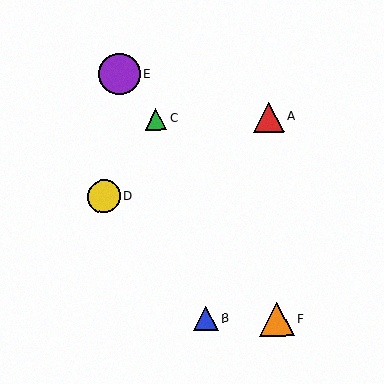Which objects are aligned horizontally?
Objects A, C are aligned horizontally.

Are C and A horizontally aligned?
Yes, both are at y≈119.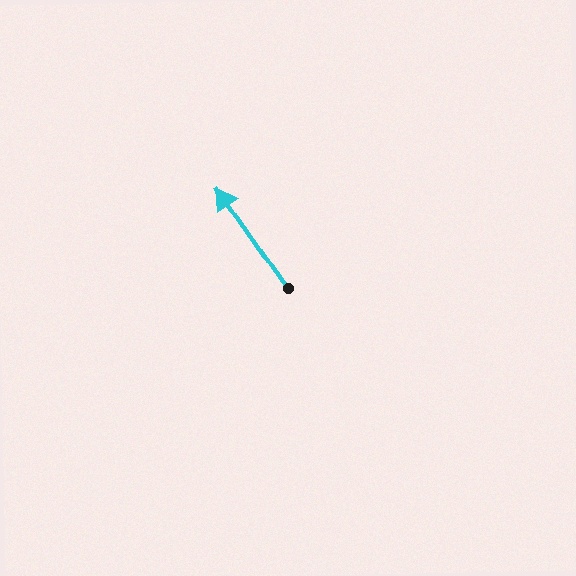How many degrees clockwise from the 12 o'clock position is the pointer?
Approximately 325 degrees.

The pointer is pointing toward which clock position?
Roughly 11 o'clock.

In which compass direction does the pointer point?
Northwest.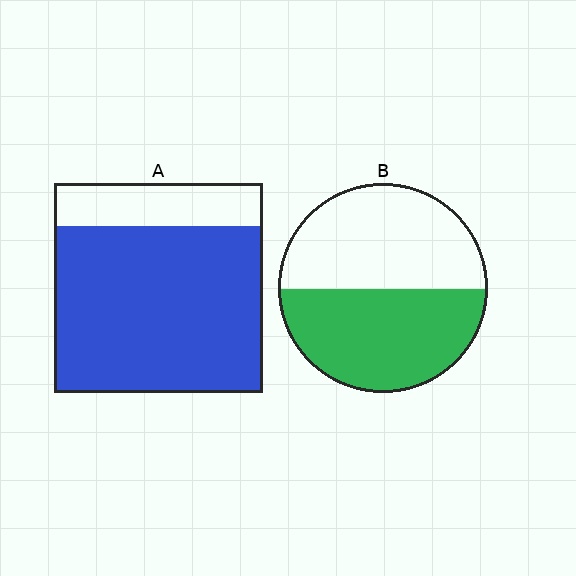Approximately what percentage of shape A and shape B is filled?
A is approximately 80% and B is approximately 50%.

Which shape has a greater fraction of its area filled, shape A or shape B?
Shape A.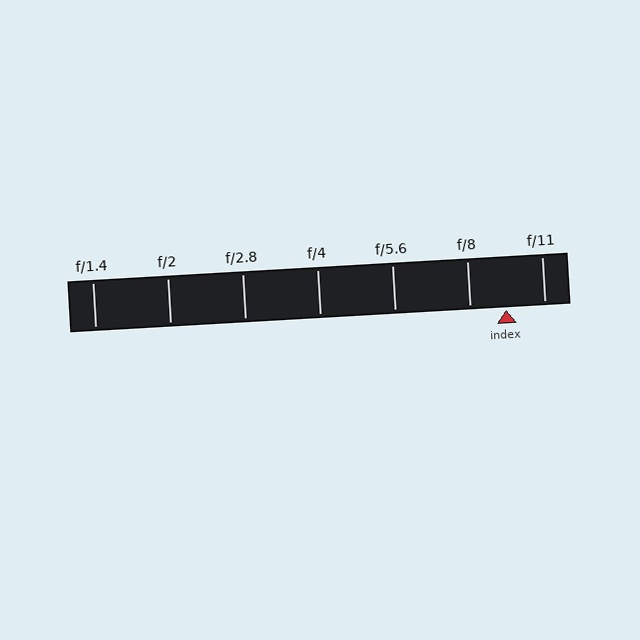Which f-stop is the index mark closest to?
The index mark is closest to f/8.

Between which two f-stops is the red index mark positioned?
The index mark is between f/8 and f/11.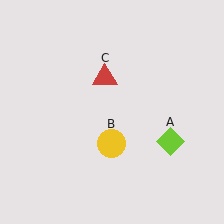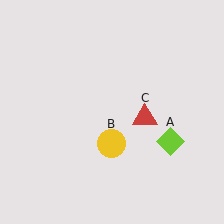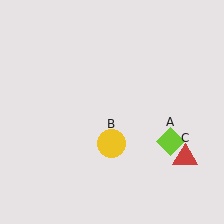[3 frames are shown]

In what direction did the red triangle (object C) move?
The red triangle (object C) moved down and to the right.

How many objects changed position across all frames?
1 object changed position: red triangle (object C).